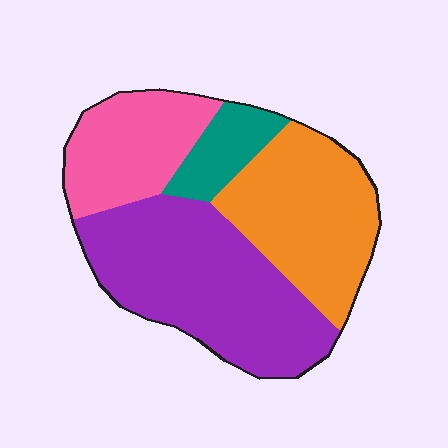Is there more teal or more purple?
Purple.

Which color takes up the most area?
Purple, at roughly 40%.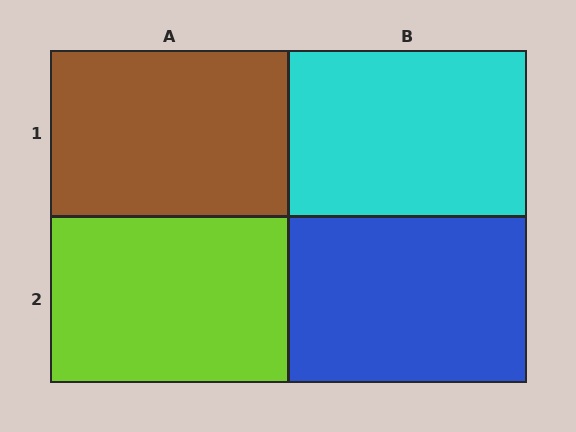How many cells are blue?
1 cell is blue.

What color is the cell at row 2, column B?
Blue.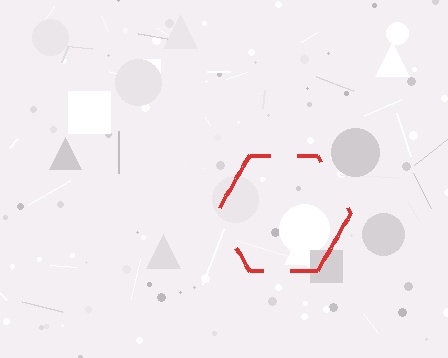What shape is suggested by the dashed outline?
The dashed outline suggests a hexagon.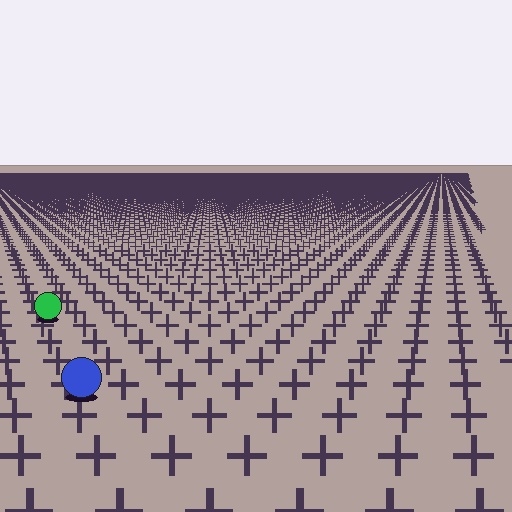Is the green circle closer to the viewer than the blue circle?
No. The blue circle is closer — you can tell from the texture gradient: the ground texture is coarser near it.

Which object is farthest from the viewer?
The green circle is farthest from the viewer. It appears smaller and the ground texture around it is denser.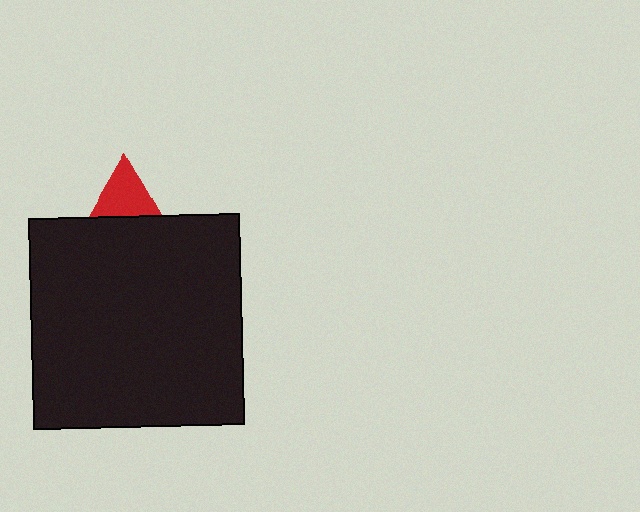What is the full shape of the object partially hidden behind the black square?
The partially hidden object is a red triangle.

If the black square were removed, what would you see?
You would see the complete red triangle.